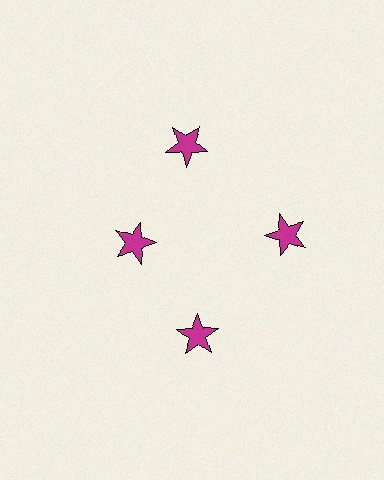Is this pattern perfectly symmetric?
No. The 4 magenta stars are arranged in a ring, but one element near the 9 o'clock position is pulled inward toward the center, breaking the 4-fold rotational symmetry.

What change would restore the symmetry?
The symmetry would be restored by moving it outward, back onto the ring so that all 4 stars sit at equal angles and equal distance from the center.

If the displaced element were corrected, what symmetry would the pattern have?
It would have 4-fold rotational symmetry — the pattern would map onto itself every 90 degrees.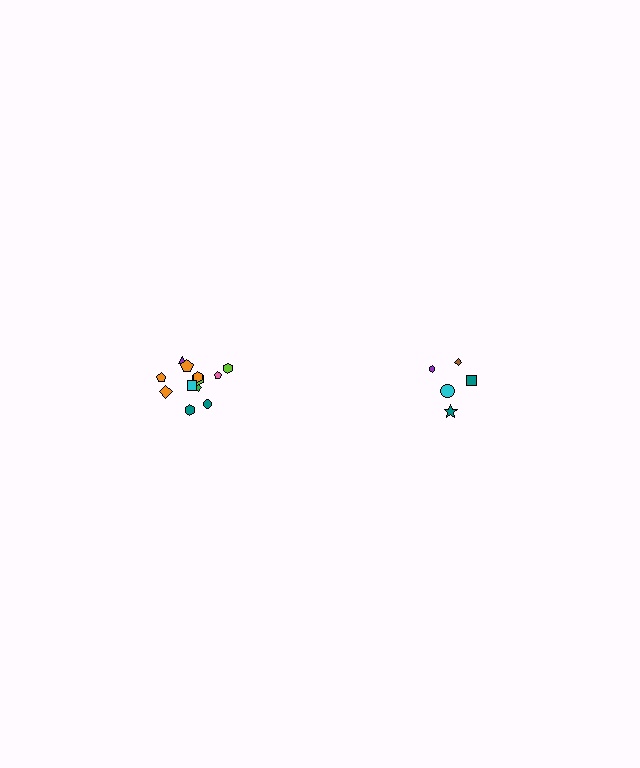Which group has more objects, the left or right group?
The left group.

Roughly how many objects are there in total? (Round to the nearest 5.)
Roughly 15 objects in total.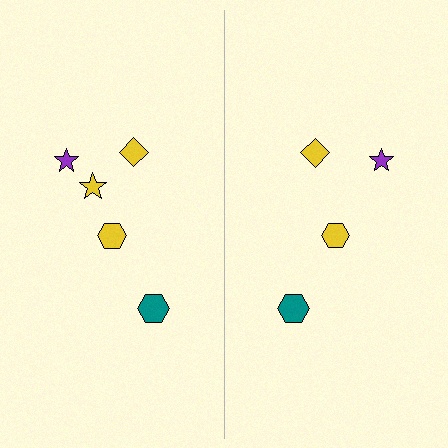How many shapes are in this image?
There are 9 shapes in this image.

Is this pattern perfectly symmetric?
No, the pattern is not perfectly symmetric. A yellow star is missing from the right side.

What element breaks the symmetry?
A yellow star is missing from the right side.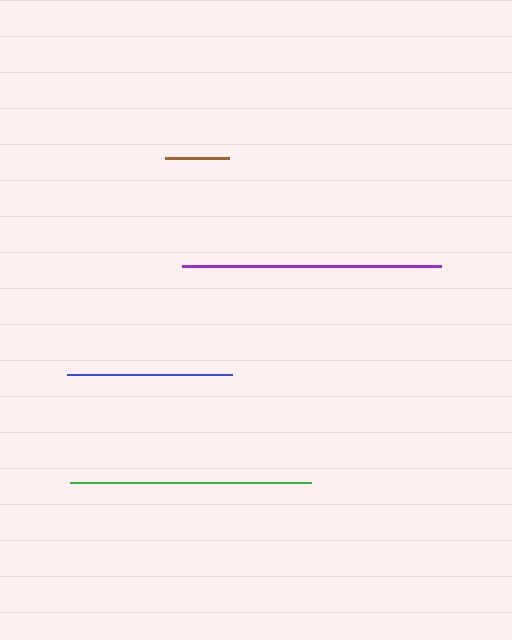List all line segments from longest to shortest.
From longest to shortest: purple, green, blue, brown.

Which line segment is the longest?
The purple line is the longest at approximately 259 pixels.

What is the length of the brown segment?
The brown segment is approximately 65 pixels long.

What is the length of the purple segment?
The purple segment is approximately 259 pixels long.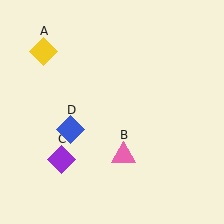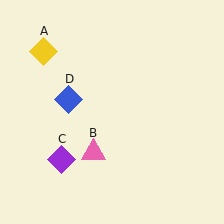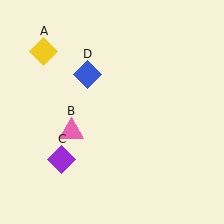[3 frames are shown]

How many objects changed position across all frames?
2 objects changed position: pink triangle (object B), blue diamond (object D).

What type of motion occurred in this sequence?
The pink triangle (object B), blue diamond (object D) rotated clockwise around the center of the scene.